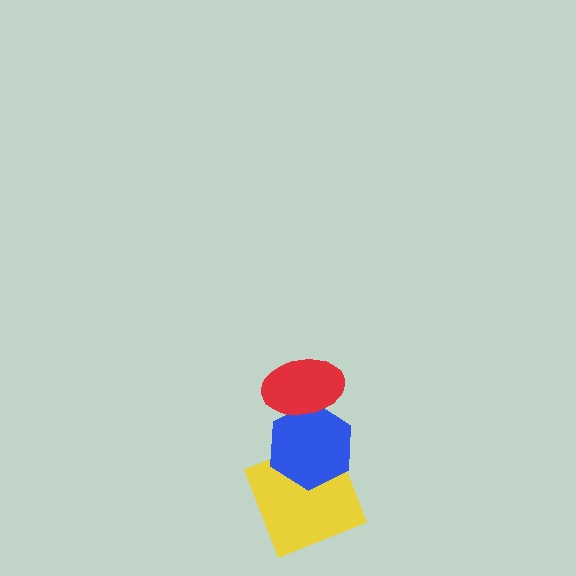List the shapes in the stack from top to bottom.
From top to bottom: the red ellipse, the blue hexagon, the yellow square.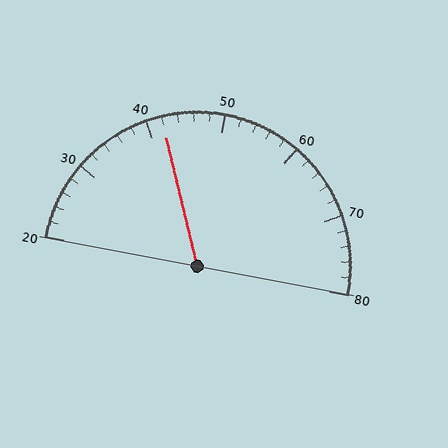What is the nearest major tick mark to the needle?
The nearest major tick mark is 40.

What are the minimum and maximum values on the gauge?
The gauge ranges from 20 to 80.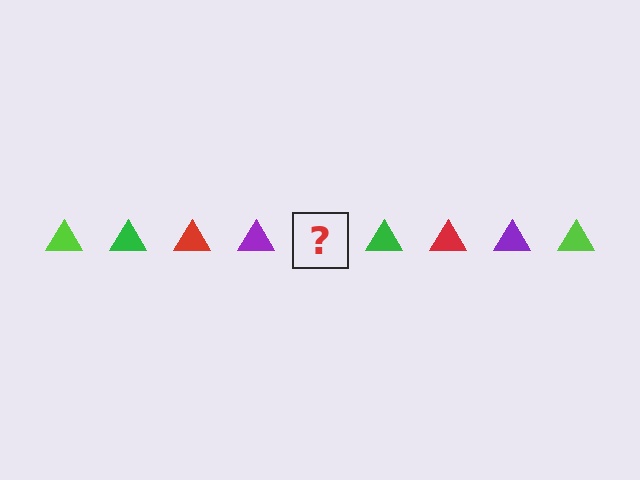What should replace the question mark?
The question mark should be replaced with a lime triangle.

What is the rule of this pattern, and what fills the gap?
The rule is that the pattern cycles through lime, green, red, purple triangles. The gap should be filled with a lime triangle.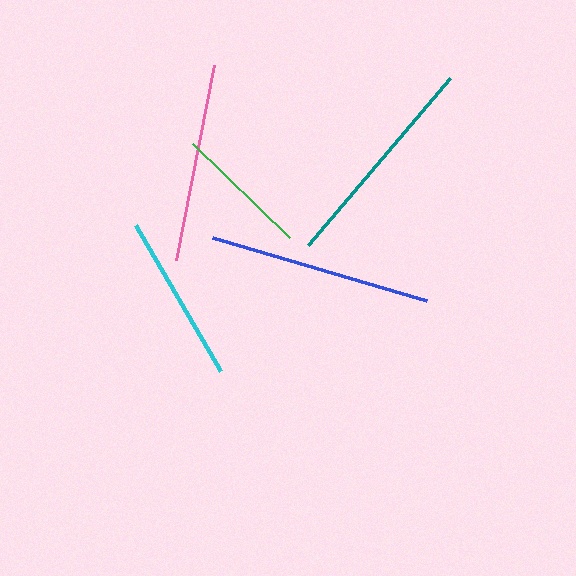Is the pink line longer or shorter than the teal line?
The teal line is longer than the pink line.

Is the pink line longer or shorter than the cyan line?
The pink line is longer than the cyan line.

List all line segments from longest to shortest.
From longest to shortest: blue, teal, pink, cyan, green.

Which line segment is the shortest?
The green line is the shortest at approximately 135 pixels.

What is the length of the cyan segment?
The cyan segment is approximately 169 pixels long.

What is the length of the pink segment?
The pink segment is approximately 200 pixels long.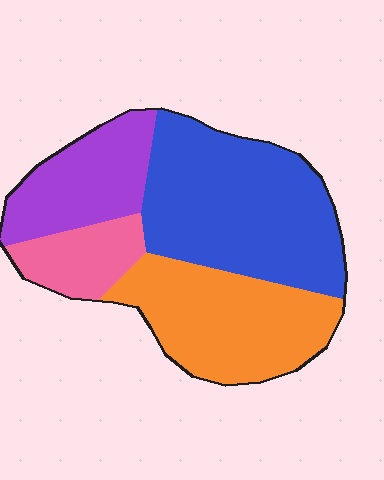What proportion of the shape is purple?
Purple takes up about one fifth (1/5) of the shape.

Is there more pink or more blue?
Blue.